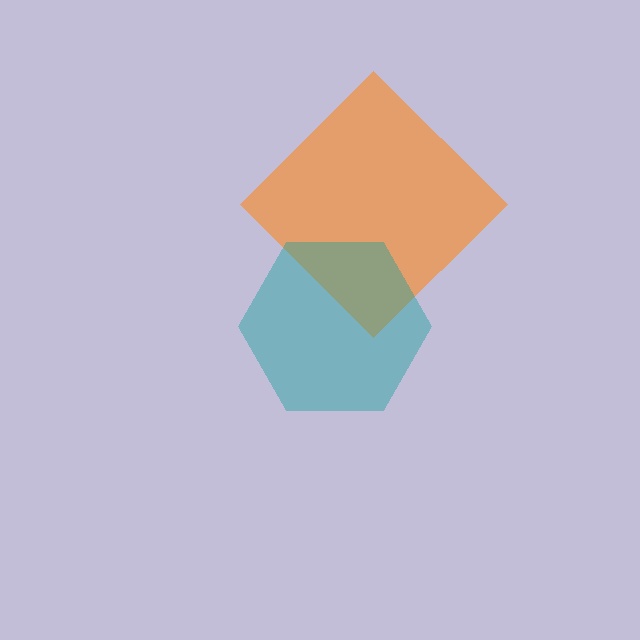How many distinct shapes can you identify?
There are 2 distinct shapes: an orange diamond, a teal hexagon.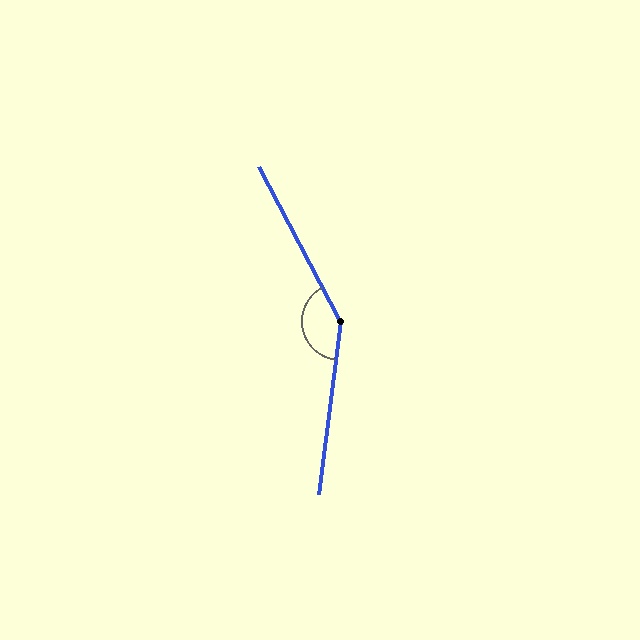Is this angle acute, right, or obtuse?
It is obtuse.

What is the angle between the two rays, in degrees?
Approximately 145 degrees.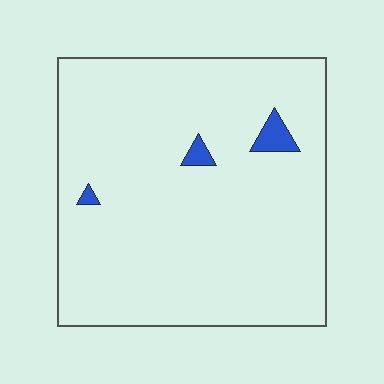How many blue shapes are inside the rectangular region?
3.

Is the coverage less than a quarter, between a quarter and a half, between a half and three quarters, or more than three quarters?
Less than a quarter.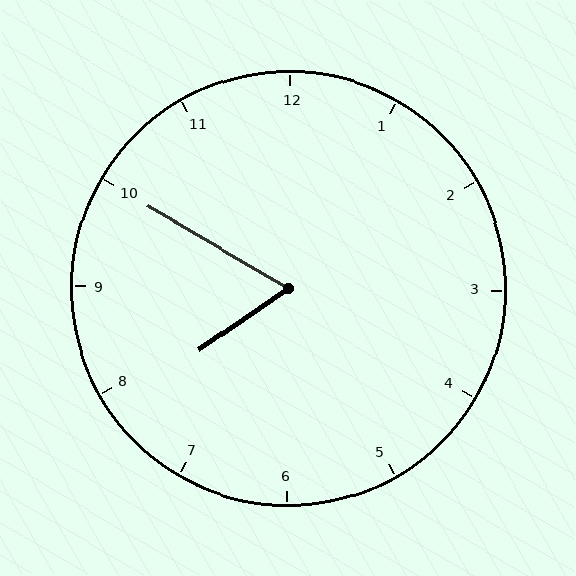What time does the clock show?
7:50.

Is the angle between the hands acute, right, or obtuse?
It is acute.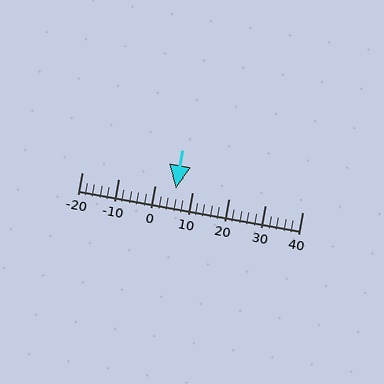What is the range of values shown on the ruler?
The ruler shows values from -20 to 40.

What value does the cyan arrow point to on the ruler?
The cyan arrow points to approximately 6.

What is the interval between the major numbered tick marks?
The major tick marks are spaced 10 units apart.